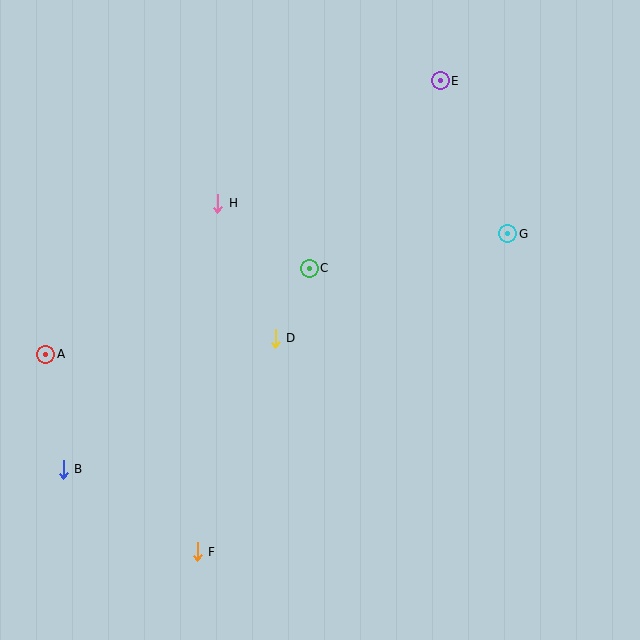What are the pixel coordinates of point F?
Point F is at (197, 552).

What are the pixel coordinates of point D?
Point D is at (275, 338).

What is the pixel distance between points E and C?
The distance between E and C is 229 pixels.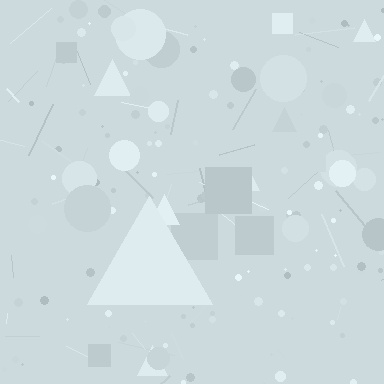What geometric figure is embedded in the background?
A triangle is embedded in the background.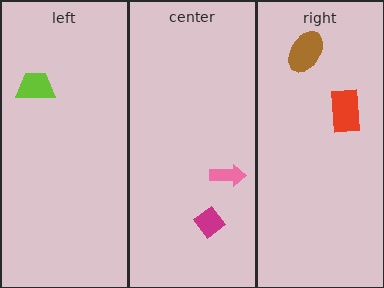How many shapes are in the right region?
2.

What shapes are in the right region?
The brown ellipse, the red rectangle.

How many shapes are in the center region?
2.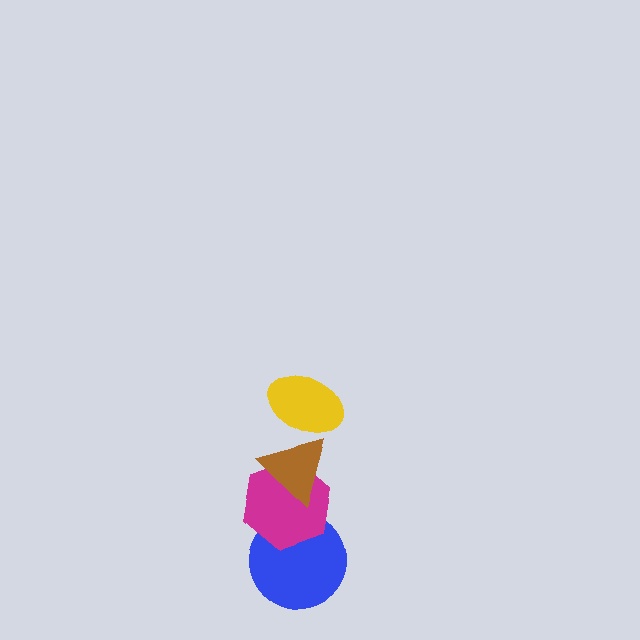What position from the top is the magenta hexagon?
The magenta hexagon is 3rd from the top.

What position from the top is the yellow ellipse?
The yellow ellipse is 1st from the top.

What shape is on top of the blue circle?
The magenta hexagon is on top of the blue circle.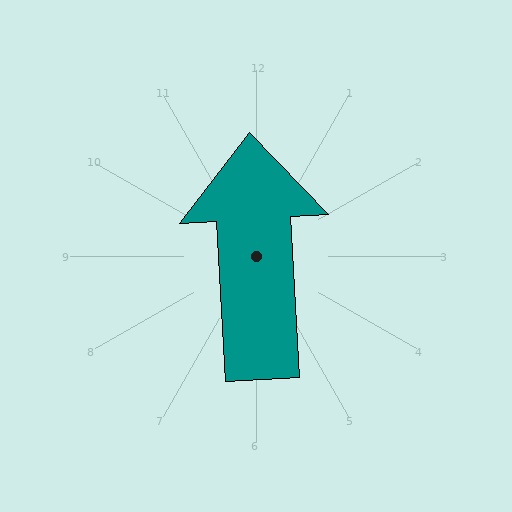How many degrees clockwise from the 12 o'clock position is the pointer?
Approximately 357 degrees.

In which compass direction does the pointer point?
North.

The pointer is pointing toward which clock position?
Roughly 12 o'clock.